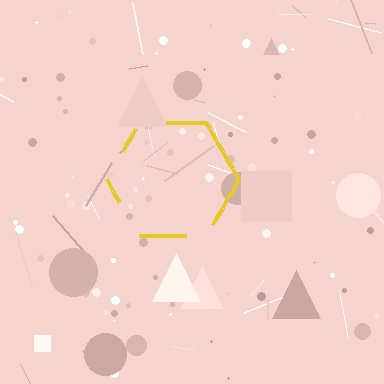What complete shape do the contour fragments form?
The contour fragments form a hexagon.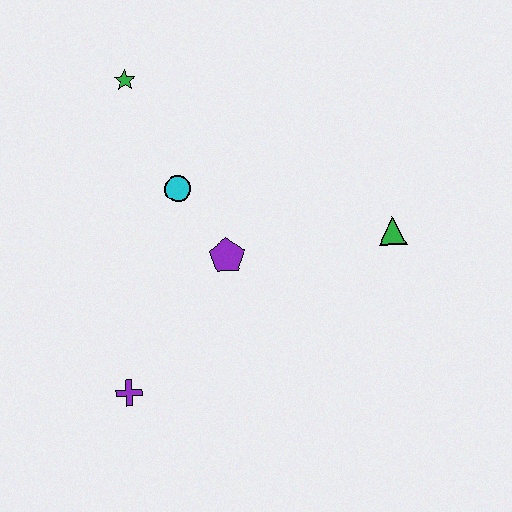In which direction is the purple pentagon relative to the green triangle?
The purple pentagon is to the left of the green triangle.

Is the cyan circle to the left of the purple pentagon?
Yes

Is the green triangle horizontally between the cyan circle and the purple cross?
No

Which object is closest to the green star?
The cyan circle is closest to the green star.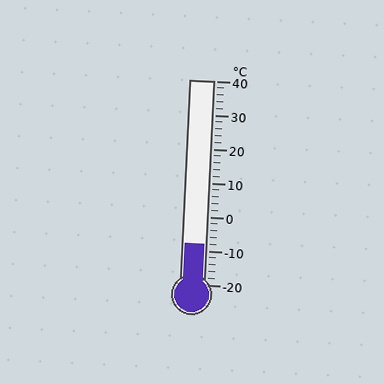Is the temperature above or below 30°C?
The temperature is below 30°C.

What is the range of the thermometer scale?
The thermometer scale ranges from -20°C to 40°C.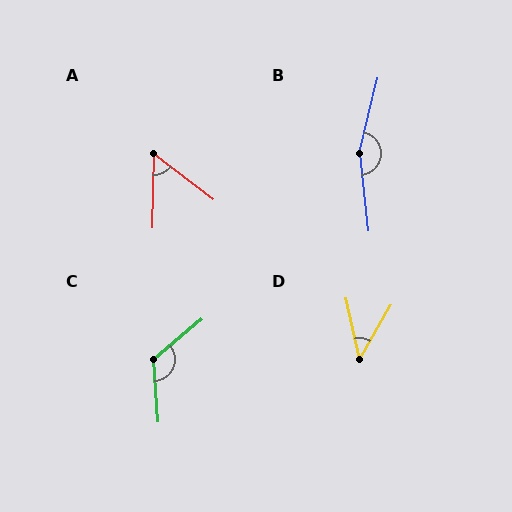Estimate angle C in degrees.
Approximately 126 degrees.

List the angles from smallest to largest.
D (42°), A (54°), C (126°), B (160°).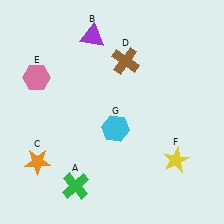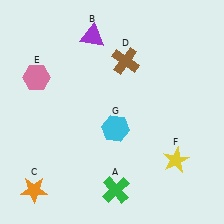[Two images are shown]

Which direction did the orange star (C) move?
The orange star (C) moved down.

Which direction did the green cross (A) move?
The green cross (A) moved right.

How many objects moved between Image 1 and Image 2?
2 objects moved between the two images.